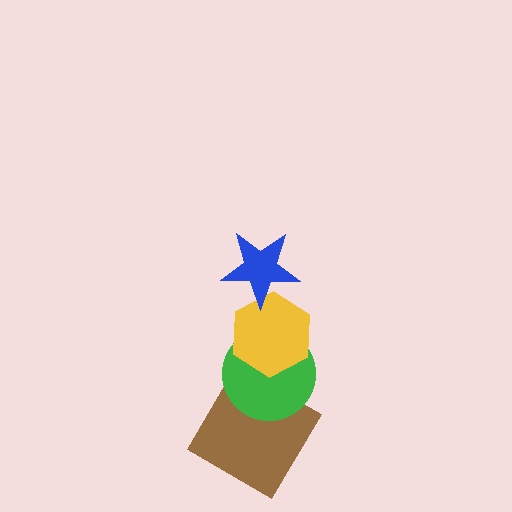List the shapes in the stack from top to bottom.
From top to bottom: the blue star, the yellow hexagon, the green circle, the brown diamond.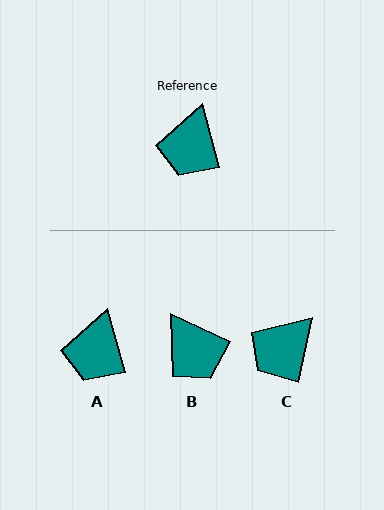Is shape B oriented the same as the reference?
No, it is off by about 50 degrees.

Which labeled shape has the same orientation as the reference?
A.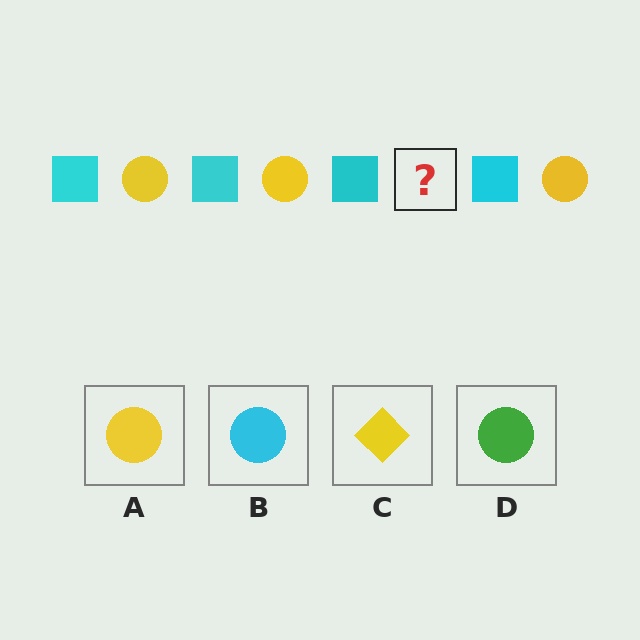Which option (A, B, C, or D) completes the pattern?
A.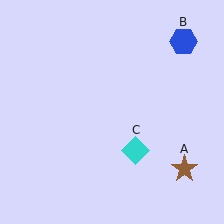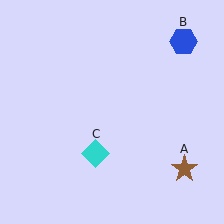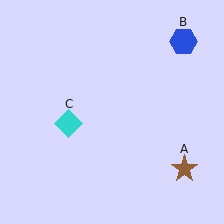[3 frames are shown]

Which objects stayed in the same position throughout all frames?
Brown star (object A) and blue hexagon (object B) remained stationary.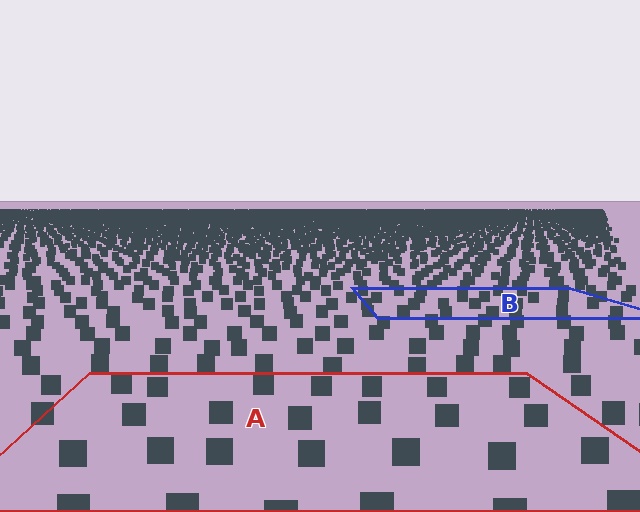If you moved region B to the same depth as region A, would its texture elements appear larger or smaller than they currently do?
They would appear larger. At a closer depth, the same texture elements are projected at a bigger on-screen size.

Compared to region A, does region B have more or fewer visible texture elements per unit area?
Region B has more texture elements per unit area — they are packed more densely because it is farther away.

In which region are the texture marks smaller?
The texture marks are smaller in region B, because it is farther away.